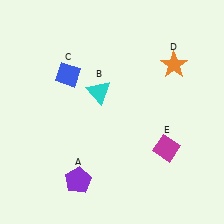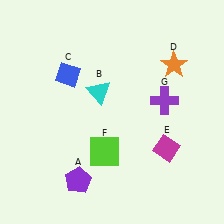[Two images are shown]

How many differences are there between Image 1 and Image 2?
There are 2 differences between the two images.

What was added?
A lime square (F), a purple cross (G) were added in Image 2.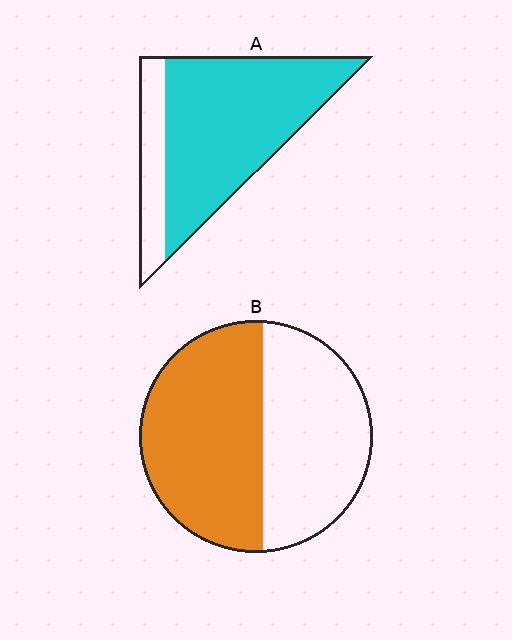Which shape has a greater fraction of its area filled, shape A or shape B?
Shape A.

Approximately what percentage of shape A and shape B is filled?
A is approximately 80% and B is approximately 55%.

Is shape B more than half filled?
Roughly half.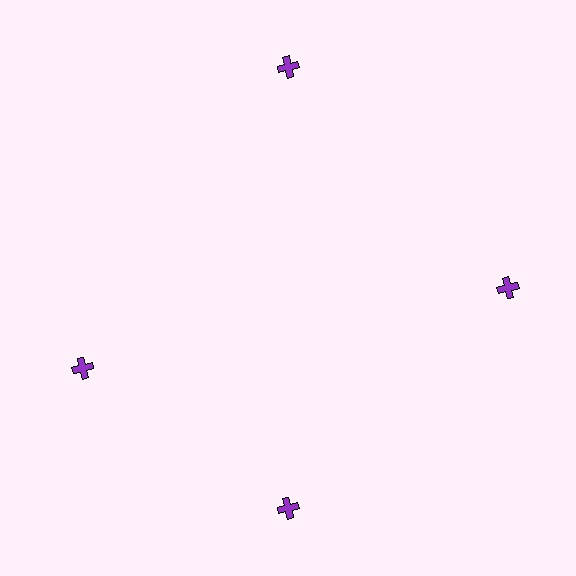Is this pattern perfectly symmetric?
No. The 4 purple crosses are arranged in a ring, but one element near the 9 o'clock position is rotated out of alignment along the ring, breaking the 4-fold rotational symmetry.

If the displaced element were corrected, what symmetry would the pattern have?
It would have 4-fold rotational symmetry — the pattern would map onto itself every 90 degrees.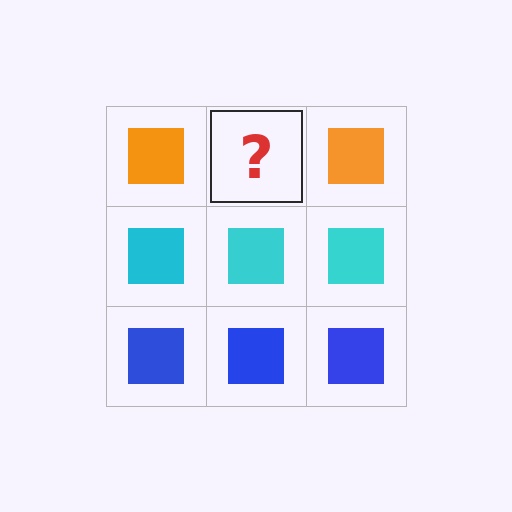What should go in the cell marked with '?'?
The missing cell should contain an orange square.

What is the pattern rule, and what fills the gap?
The rule is that each row has a consistent color. The gap should be filled with an orange square.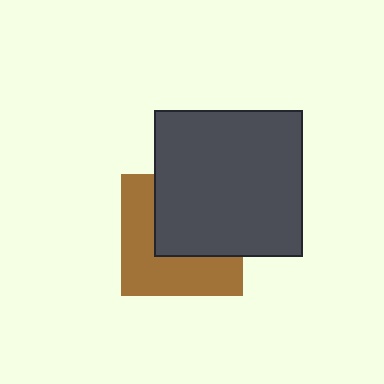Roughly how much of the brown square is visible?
About half of it is visible (roughly 49%).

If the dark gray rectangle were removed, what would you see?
You would see the complete brown square.